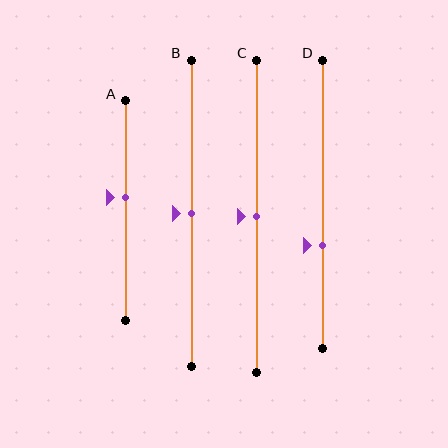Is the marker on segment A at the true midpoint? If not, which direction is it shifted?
No, the marker on segment A is shifted upward by about 6% of the segment length.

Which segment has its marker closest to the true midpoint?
Segment B has its marker closest to the true midpoint.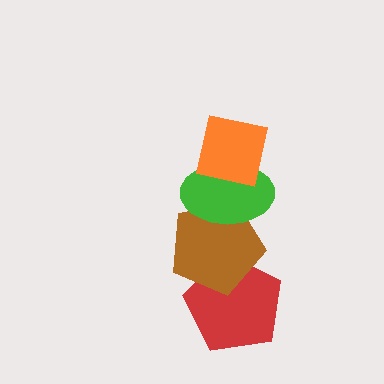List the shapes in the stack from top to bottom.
From top to bottom: the orange square, the green ellipse, the brown pentagon, the red pentagon.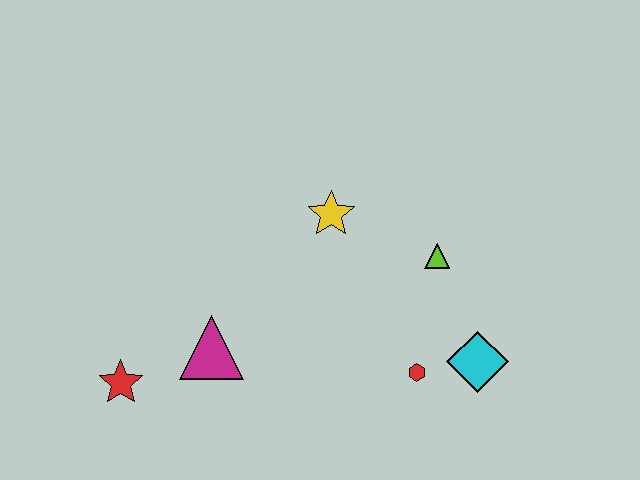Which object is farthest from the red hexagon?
The red star is farthest from the red hexagon.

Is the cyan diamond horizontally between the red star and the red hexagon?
No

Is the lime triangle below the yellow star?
Yes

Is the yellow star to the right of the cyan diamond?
No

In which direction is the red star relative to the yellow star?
The red star is to the left of the yellow star.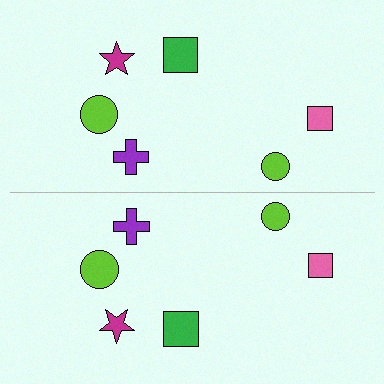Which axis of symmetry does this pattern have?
The pattern has a horizontal axis of symmetry running through the center of the image.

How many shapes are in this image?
There are 12 shapes in this image.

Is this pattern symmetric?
Yes, this pattern has bilateral (reflection) symmetry.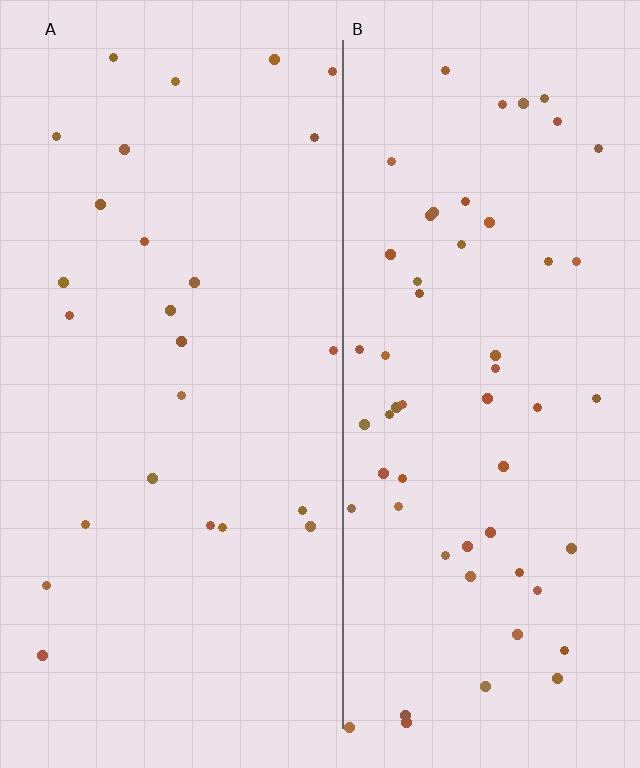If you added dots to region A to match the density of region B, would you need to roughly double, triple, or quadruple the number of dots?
Approximately double.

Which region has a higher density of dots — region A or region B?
B (the right).